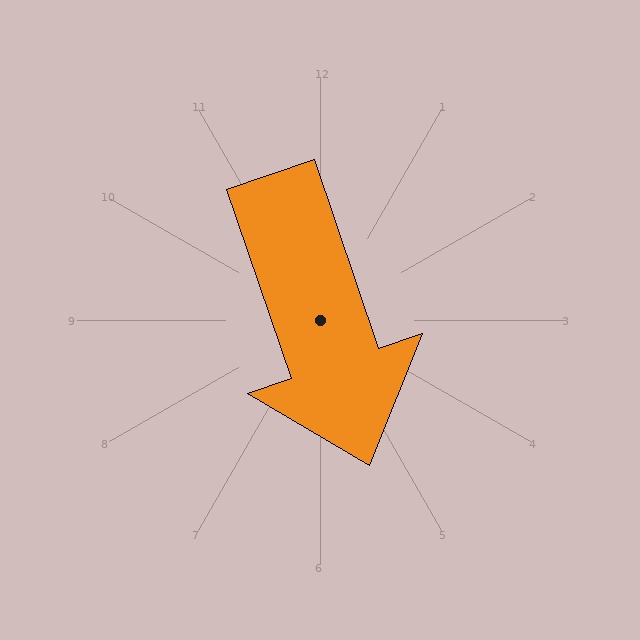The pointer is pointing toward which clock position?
Roughly 5 o'clock.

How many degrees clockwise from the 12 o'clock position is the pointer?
Approximately 161 degrees.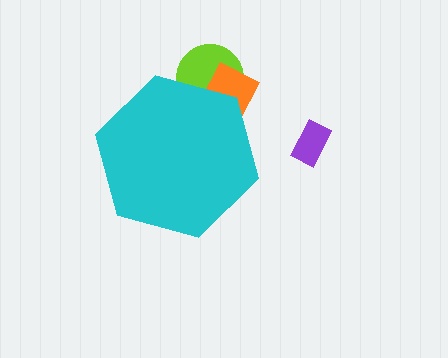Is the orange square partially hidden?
Yes, the orange square is partially hidden behind the cyan hexagon.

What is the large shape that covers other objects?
A cyan hexagon.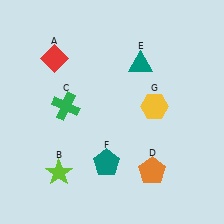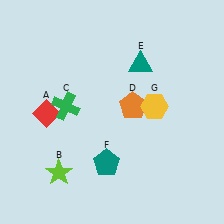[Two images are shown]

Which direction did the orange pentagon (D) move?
The orange pentagon (D) moved up.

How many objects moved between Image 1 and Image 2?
2 objects moved between the two images.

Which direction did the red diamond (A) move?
The red diamond (A) moved down.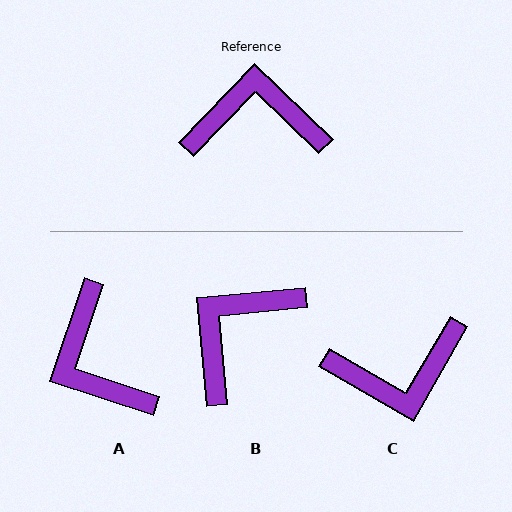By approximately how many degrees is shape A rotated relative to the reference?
Approximately 115 degrees counter-clockwise.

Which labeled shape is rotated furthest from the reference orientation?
C, about 166 degrees away.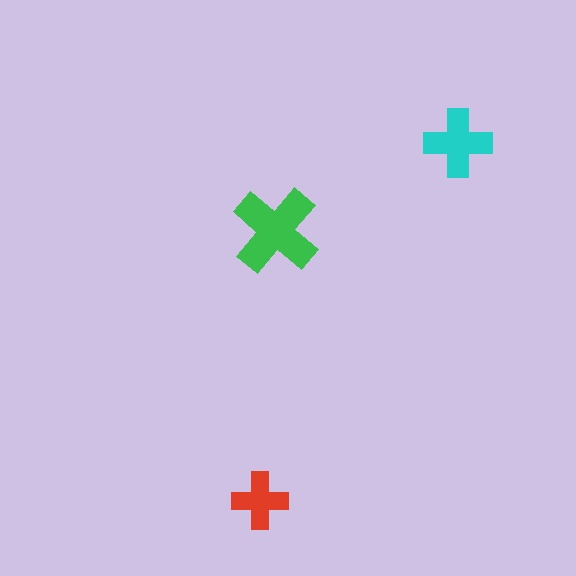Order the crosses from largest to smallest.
the green one, the cyan one, the red one.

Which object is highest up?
The cyan cross is topmost.